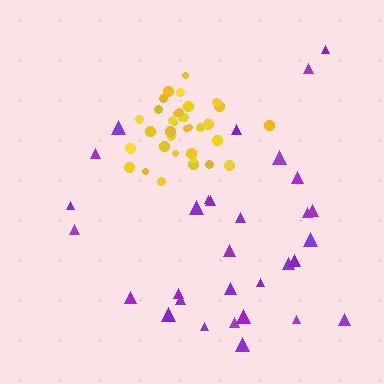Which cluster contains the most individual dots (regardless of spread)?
Yellow (35).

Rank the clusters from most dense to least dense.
yellow, purple.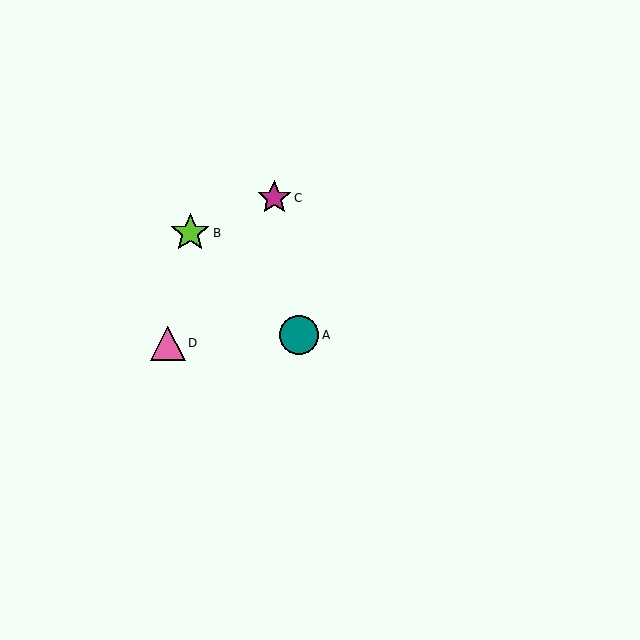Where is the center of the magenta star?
The center of the magenta star is at (274, 198).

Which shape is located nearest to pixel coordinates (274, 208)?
The magenta star (labeled C) at (274, 198) is nearest to that location.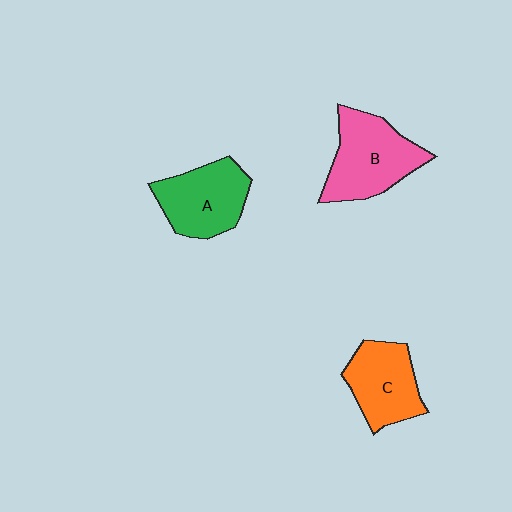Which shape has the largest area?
Shape B (pink).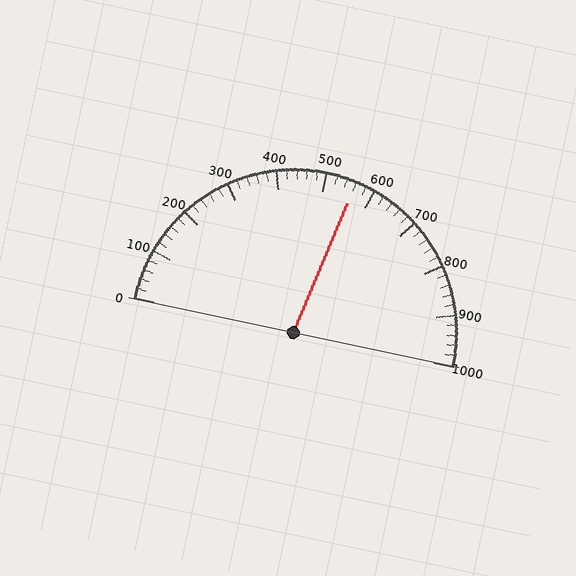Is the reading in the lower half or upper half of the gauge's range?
The reading is in the upper half of the range (0 to 1000).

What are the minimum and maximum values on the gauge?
The gauge ranges from 0 to 1000.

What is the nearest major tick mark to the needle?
The nearest major tick mark is 600.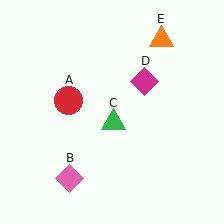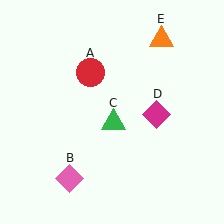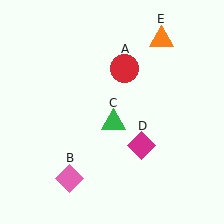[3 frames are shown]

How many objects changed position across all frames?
2 objects changed position: red circle (object A), magenta diamond (object D).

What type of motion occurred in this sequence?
The red circle (object A), magenta diamond (object D) rotated clockwise around the center of the scene.